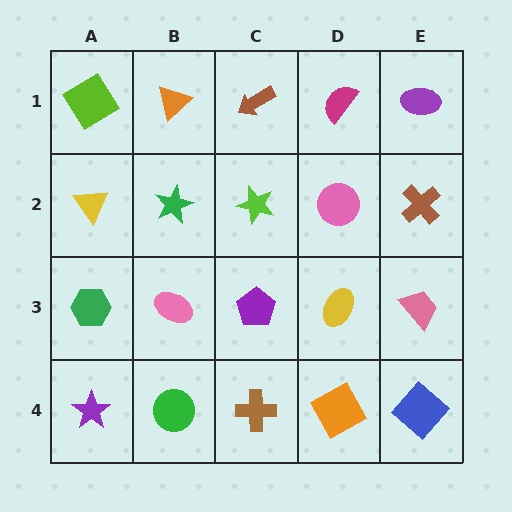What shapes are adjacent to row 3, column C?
A lime star (row 2, column C), a brown cross (row 4, column C), a pink ellipse (row 3, column B), a yellow ellipse (row 3, column D).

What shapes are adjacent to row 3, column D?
A pink circle (row 2, column D), an orange square (row 4, column D), a purple pentagon (row 3, column C), a pink trapezoid (row 3, column E).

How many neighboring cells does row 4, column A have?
2.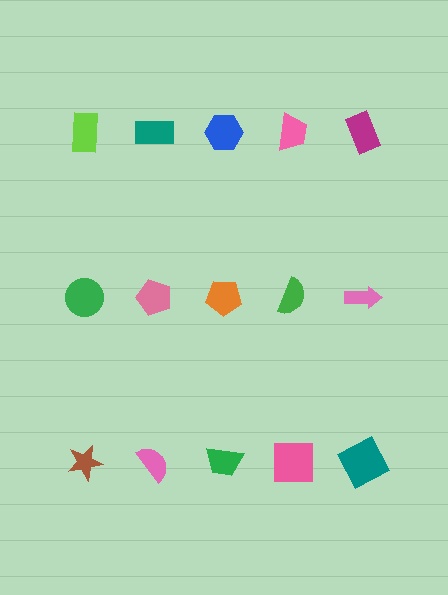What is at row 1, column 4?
A pink trapezoid.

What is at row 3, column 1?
A brown star.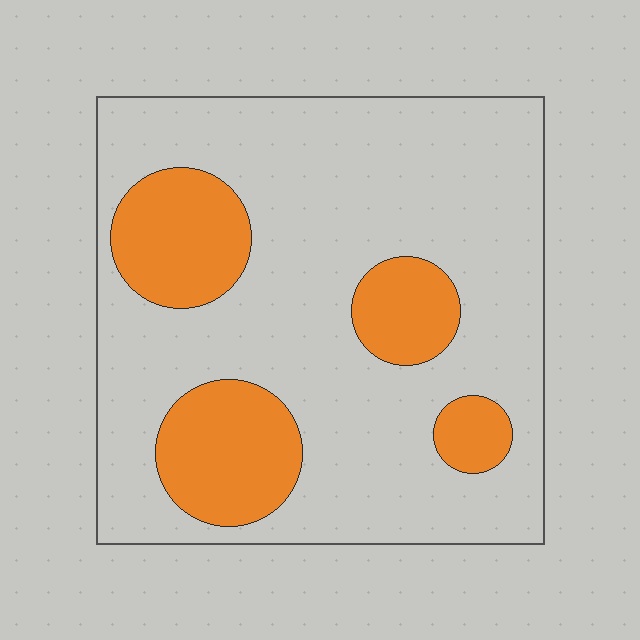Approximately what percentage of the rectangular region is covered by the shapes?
Approximately 25%.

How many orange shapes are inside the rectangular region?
4.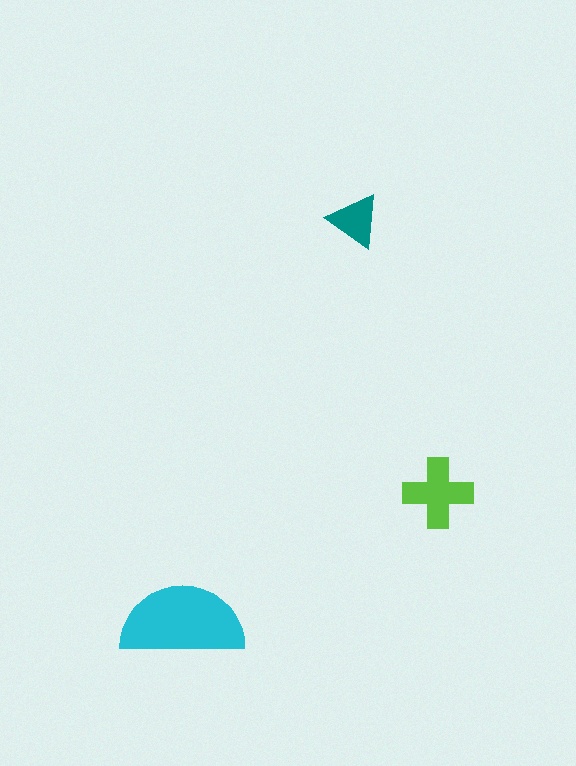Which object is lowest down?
The cyan semicircle is bottommost.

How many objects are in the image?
There are 3 objects in the image.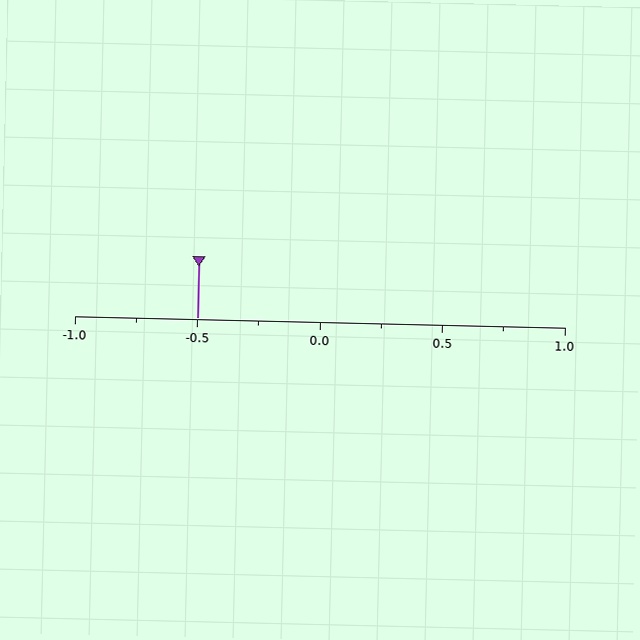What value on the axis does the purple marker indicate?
The marker indicates approximately -0.5.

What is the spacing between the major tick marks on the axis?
The major ticks are spaced 0.5 apart.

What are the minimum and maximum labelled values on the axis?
The axis runs from -1.0 to 1.0.